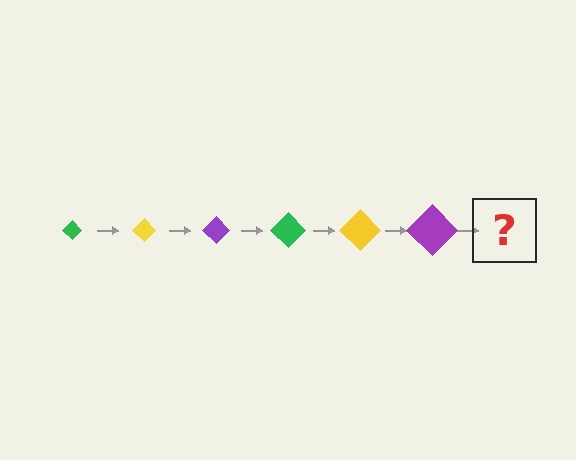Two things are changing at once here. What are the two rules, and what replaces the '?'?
The two rules are that the diamond grows larger each step and the color cycles through green, yellow, and purple. The '?' should be a green diamond, larger than the previous one.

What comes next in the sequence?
The next element should be a green diamond, larger than the previous one.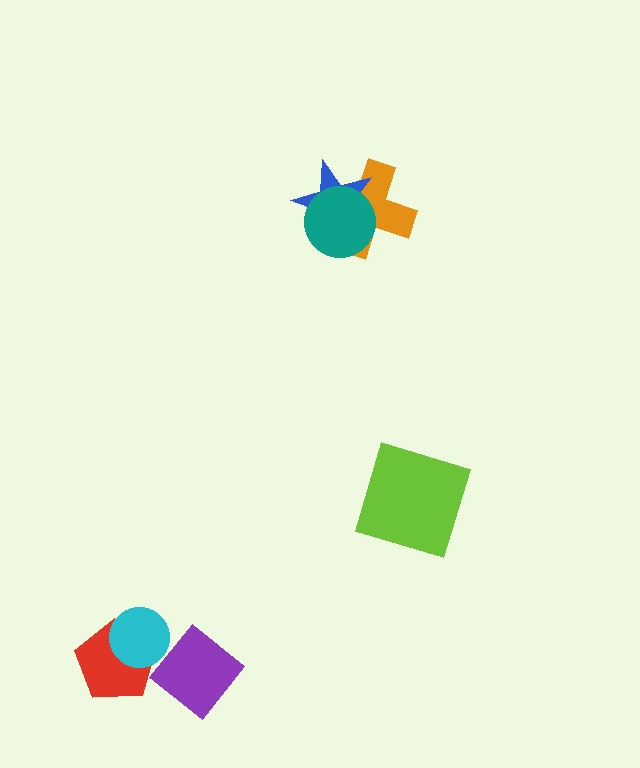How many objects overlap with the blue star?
2 objects overlap with the blue star.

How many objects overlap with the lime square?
0 objects overlap with the lime square.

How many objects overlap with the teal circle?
2 objects overlap with the teal circle.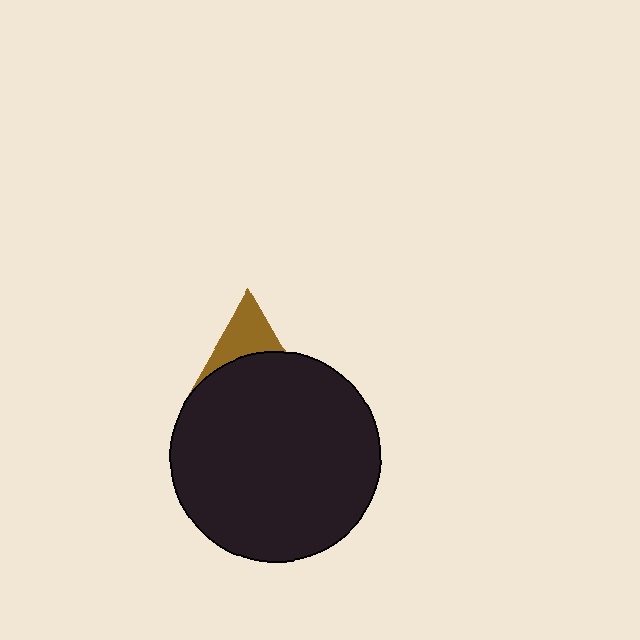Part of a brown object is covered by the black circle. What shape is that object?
It is a triangle.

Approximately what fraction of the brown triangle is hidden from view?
Roughly 59% of the brown triangle is hidden behind the black circle.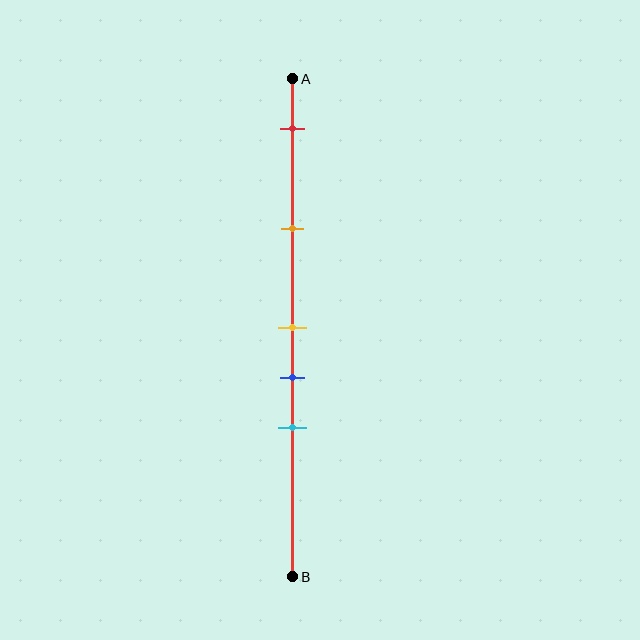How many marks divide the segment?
There are 5 marks dividing the segment.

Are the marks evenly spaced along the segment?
No, the marks are not evenly spaced.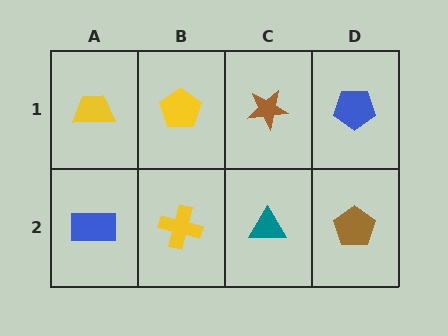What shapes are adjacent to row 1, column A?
A blue rectangle (row 2, column A), a yellow pentagon (row 1, column B).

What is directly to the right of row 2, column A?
A yellow cross.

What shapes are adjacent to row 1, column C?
A teal triangle (row 2, column C), a yellow pentagon (row 1, column B), a blue pentagon (row 1, column D).